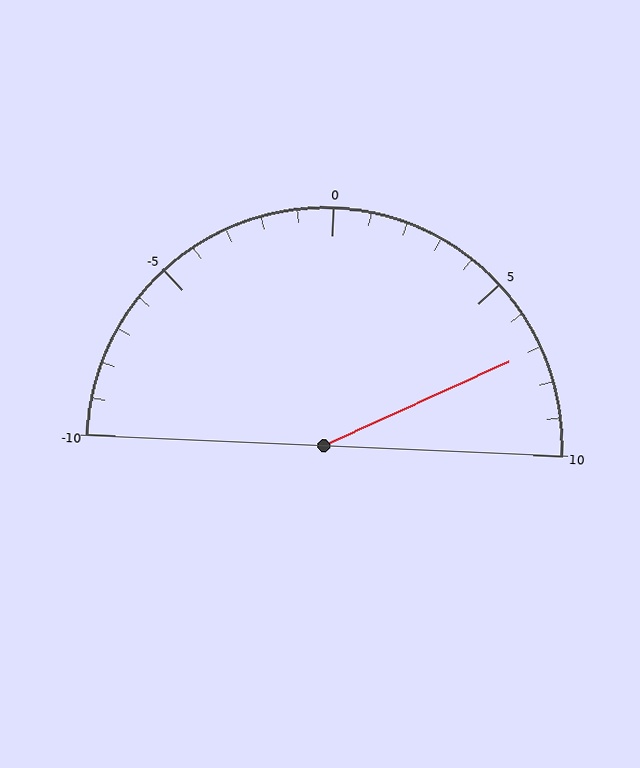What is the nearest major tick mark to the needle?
The nearest major tick mark is 5.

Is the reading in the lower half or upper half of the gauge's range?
The reading is in the upper half of the range (-10 to 10).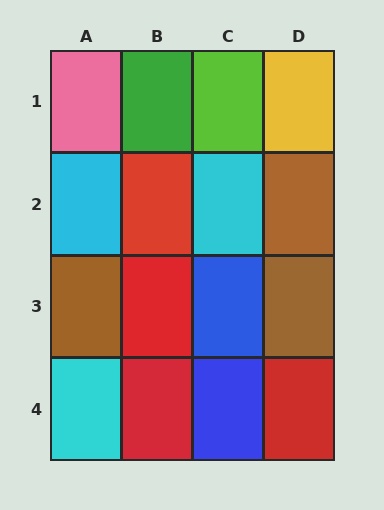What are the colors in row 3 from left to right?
Brown, red, blue, brown.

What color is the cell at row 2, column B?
Red.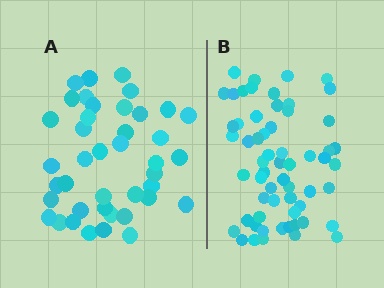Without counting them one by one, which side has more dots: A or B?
Region B (the right region) has more dots.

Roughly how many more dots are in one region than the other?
Region B has approximately 20 more dots than region A.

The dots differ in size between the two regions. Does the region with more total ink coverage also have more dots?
No. Region A has more total ink coverage because its dots are larger, but region B actually contains more individual dots. Total area can be misleading — the number of items is what matters here.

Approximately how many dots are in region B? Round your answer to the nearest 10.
About 60 dots.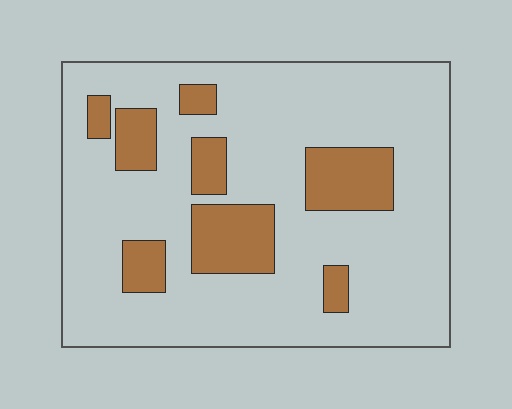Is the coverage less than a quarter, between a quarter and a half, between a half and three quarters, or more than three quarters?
Less than a quarter.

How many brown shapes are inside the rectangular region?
8.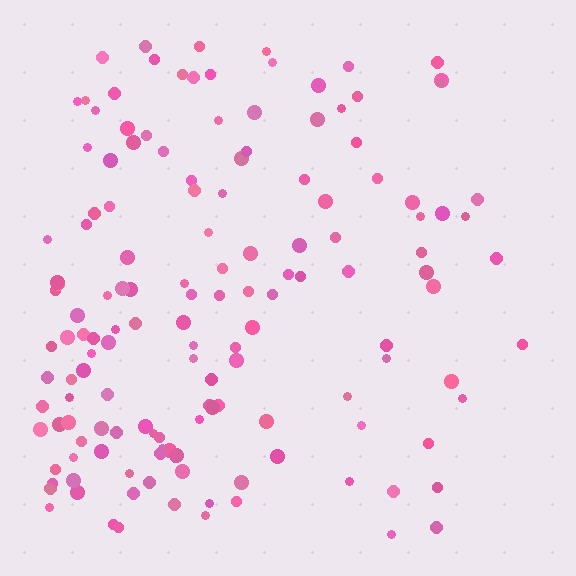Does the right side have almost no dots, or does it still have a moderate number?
Still a moderate number, just noticeably fewer than the left.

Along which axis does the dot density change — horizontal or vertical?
Horizontal.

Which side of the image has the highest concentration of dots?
The left.